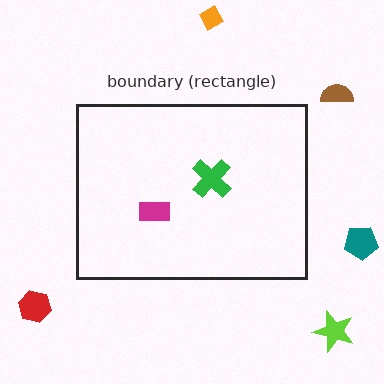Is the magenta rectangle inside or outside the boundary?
Inside.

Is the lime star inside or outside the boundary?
Outside.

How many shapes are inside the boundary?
2 inside, 5 outside.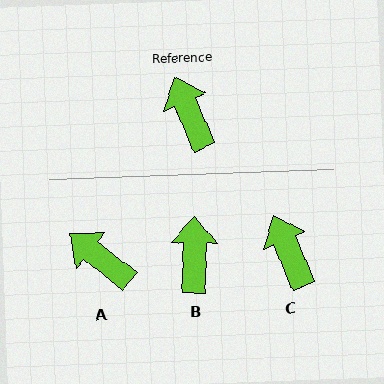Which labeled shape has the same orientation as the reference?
C.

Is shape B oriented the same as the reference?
No, it is off by about 24 degrees.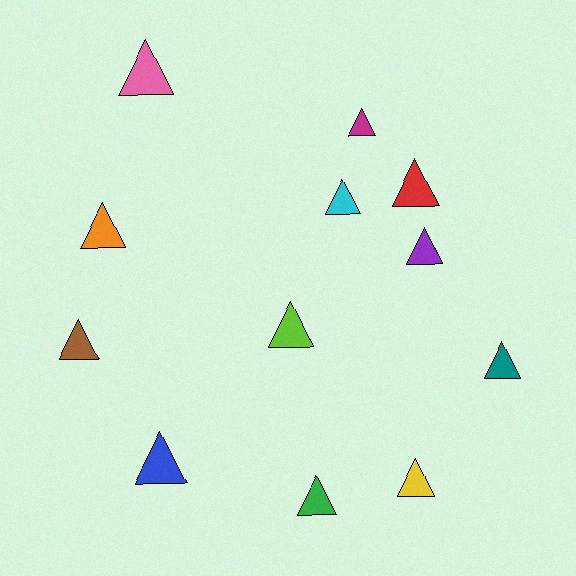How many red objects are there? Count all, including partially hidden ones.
There is 1 red object.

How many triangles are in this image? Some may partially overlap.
There are 12 triangles.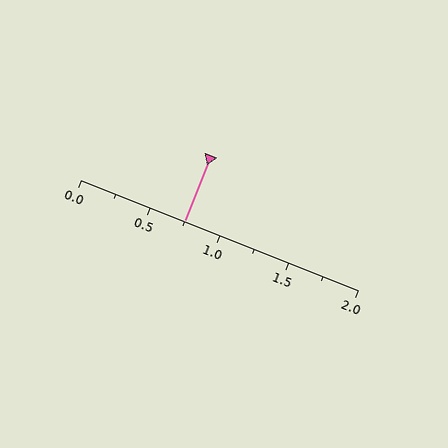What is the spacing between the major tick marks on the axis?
The major ticks are spaced 0.5 apart.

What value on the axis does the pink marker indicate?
The marker indicates approximately 0.75.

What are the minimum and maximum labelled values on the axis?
The axis runs from 0.0 to 2.0.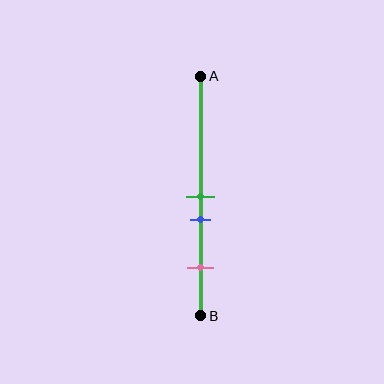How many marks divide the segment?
There are 3 marks dividing the segment.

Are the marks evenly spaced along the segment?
No, the marks are not evenly spaced.